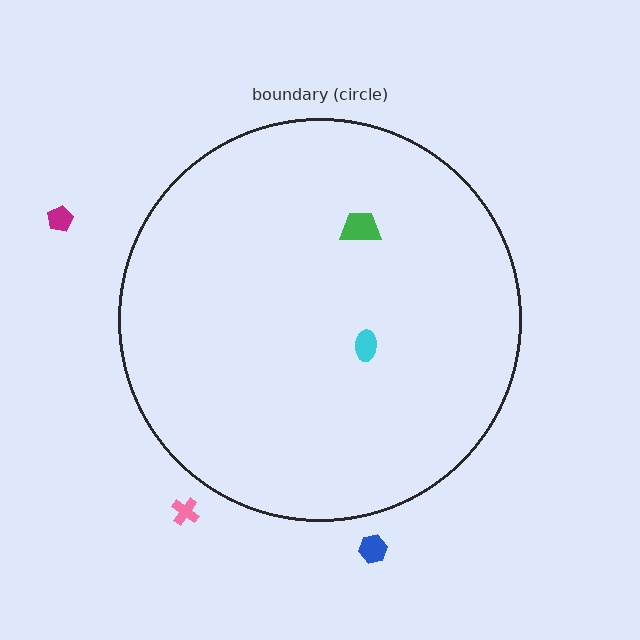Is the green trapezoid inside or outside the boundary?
Inside.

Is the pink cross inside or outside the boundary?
Outside.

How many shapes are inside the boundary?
2 inside, 3 outside.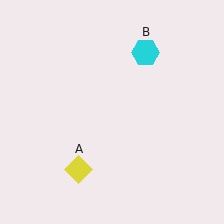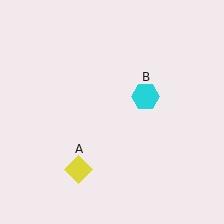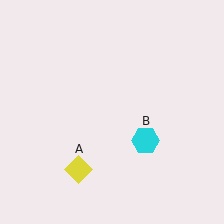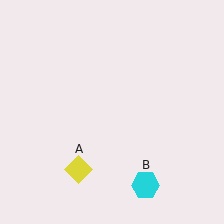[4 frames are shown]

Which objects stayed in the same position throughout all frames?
Yellow diamond (object A) remained stationary.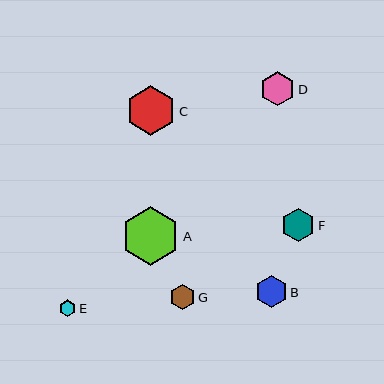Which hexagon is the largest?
Hexagon A is the largest with a size of approximately 58 pixels.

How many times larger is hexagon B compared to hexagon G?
Hexagon B is approximately 1.3 times the size of hexagon G.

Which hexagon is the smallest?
Hexagon E is the smallest with a size of approximately 17 pixels.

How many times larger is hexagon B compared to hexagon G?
Hexagon B is approximately 1.3 times the size of hexagon G.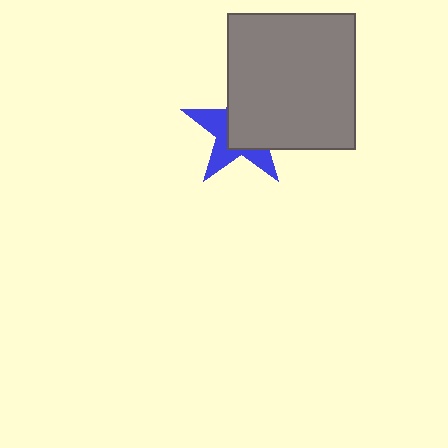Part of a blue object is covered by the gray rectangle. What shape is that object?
It is a star.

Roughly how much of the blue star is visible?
A small part of it is visible (roughly 43%).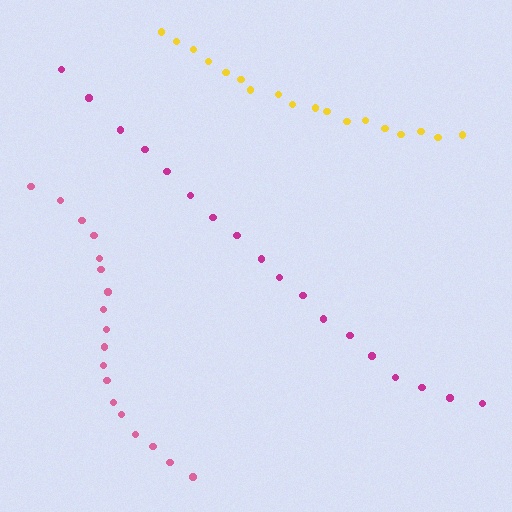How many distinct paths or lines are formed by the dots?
There are 3 distinct paths.